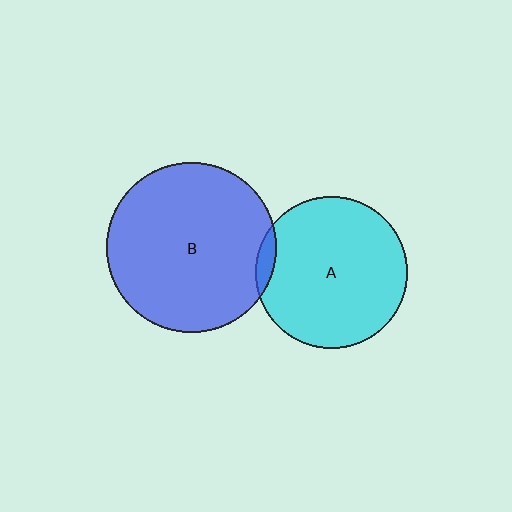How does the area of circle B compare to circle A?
Approximately 1.3 times.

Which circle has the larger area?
Circle B (blue).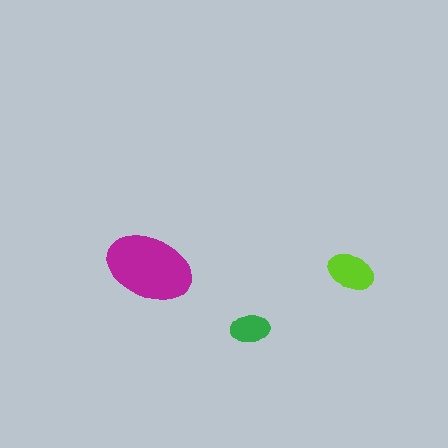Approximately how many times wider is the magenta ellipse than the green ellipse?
About 2 times wider.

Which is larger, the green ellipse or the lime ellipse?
The lime one.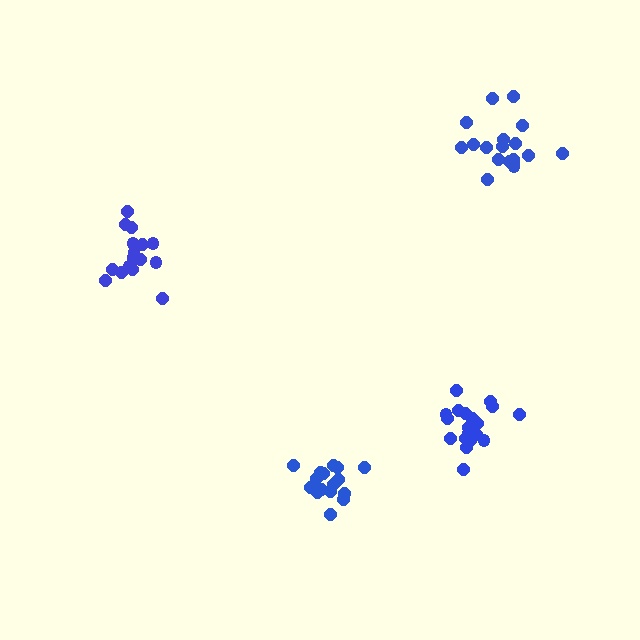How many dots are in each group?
Group 1: 16 dots, Group 2: 17 dots, Group 3: 18 dots, Group 4: 20 dots (71 total).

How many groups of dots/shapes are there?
There are 4 groups.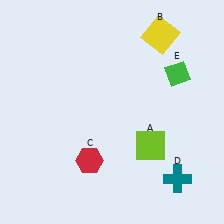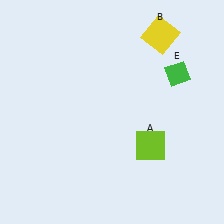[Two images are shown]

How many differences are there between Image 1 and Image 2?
There are 2 differences between the two images.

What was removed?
The teal cross (D), the red hexagon (C) were removed in Image 2.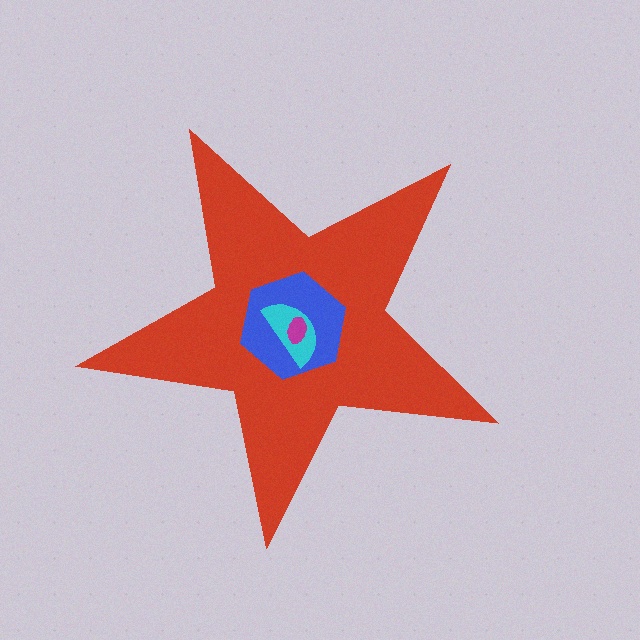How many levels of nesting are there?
4.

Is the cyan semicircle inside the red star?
Yes.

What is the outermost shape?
The red star.